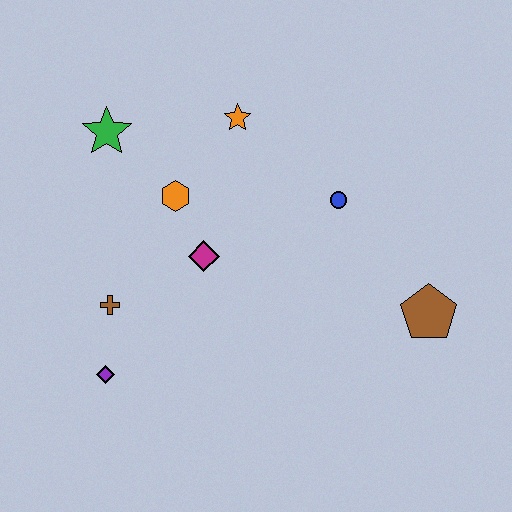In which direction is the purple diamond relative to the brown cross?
The purple diamond is below the brown cross.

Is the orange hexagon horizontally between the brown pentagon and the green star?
Yes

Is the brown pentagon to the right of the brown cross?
Yes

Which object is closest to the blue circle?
The orange star is closest to the blue circle.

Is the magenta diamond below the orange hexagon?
Yes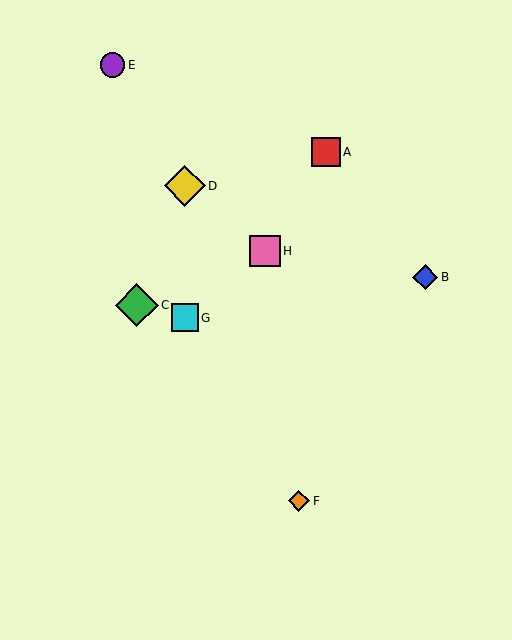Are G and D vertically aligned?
Yes, both are at x≈185.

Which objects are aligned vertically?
Objects D, G are aligned vertically.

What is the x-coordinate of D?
Object D is at x≈185.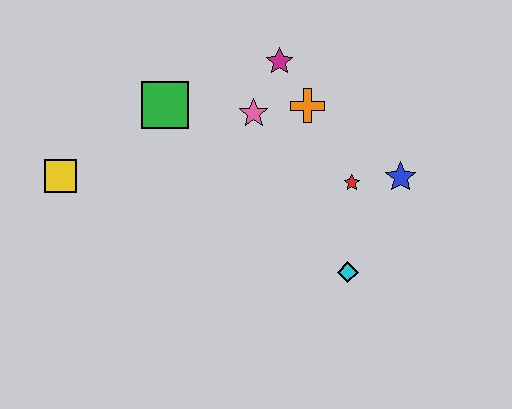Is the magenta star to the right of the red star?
No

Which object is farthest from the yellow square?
The blue star is farthest from the yellow square.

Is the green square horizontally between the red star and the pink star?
No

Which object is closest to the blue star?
The red star is closest to the blue star.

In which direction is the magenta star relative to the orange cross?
The magenta star is above the orange cross.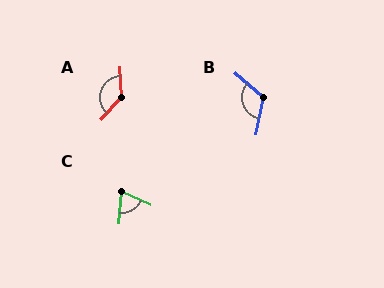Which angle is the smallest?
C, at approximately 70 degrees.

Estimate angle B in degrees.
Approximately 118 degrees.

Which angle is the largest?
A, at approximately 135 degrees.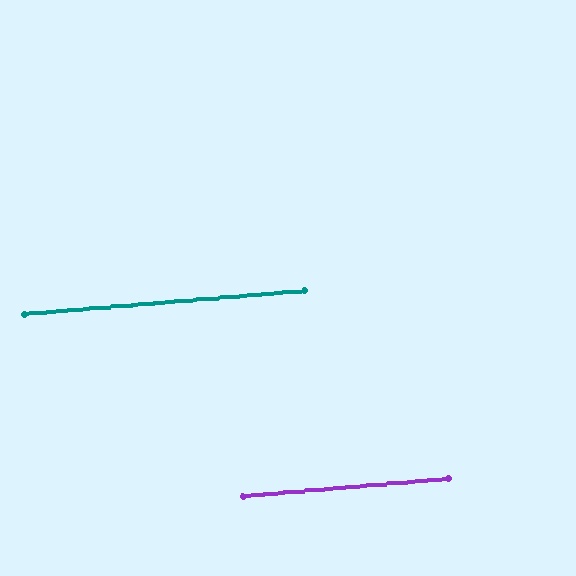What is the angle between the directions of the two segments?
Approximately 0 degrees.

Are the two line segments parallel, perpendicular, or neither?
Parallel — their directions differ by only 0.2°.